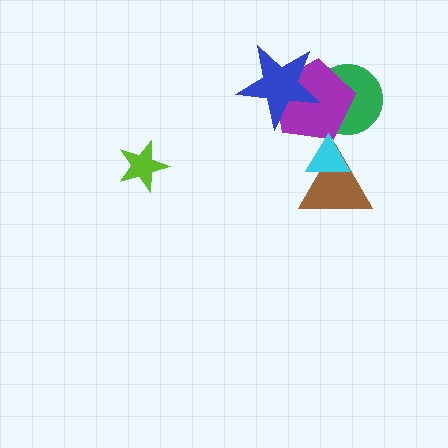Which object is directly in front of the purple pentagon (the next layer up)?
The blue star is directly in front of the purple pentagon.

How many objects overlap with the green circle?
2 objects overlap with the green circle.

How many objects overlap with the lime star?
0 objects overlap with the lime star.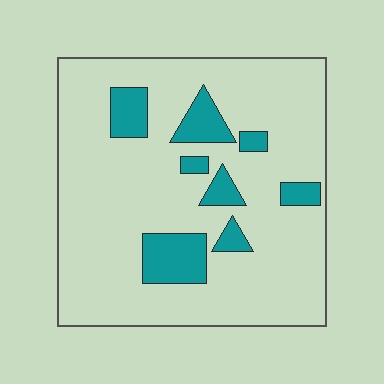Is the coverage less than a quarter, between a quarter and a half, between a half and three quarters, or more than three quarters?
Less than a quarter.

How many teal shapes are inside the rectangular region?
8.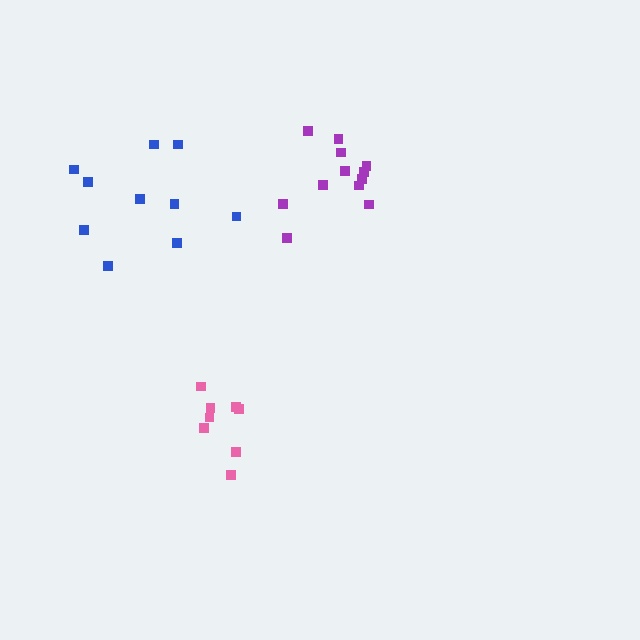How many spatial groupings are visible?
There are 3 spatial groupings.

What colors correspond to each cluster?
The clusters are colored: pink, purple, blue.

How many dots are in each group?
Group 1: 8 dots, Group 2: 12 dots, Group 3: 10 dots (30 total).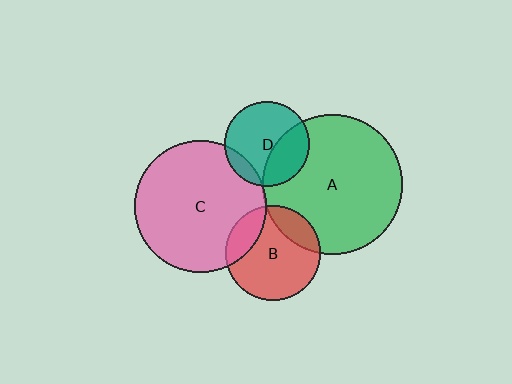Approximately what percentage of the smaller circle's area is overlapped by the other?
Approximately 20%.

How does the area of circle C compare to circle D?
Approximately 2.4 times.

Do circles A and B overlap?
Yes.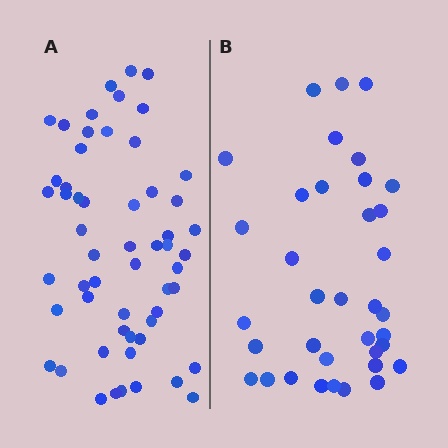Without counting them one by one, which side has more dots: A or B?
Region A (the left region) has more dots.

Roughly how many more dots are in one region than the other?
Region A has approximately 20 more dots than region B.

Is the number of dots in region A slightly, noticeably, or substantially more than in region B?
Region A has substantially more. The ratio is roughly 1.6 to 1.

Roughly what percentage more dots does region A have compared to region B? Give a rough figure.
About 55% more.